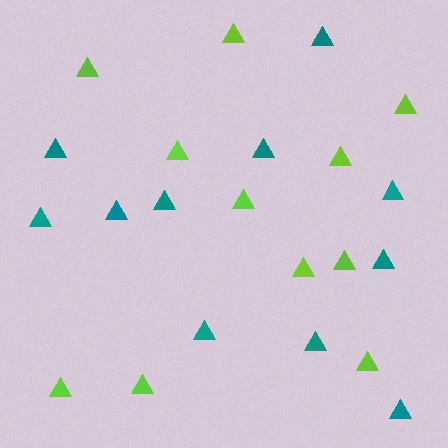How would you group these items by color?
There are 2 groups: one group of teal triangles (11) and one group of lime triangles (11).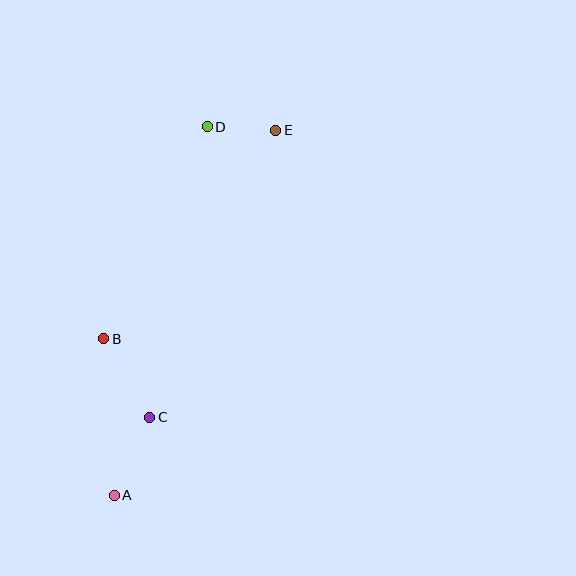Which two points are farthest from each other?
Points A and E are farthest from each other.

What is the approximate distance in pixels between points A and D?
The distance between A and D is approximately 380 pixels.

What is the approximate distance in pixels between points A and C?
The distance between A and C is approximately 86 pixels.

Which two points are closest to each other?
Points D and E are closest to each other.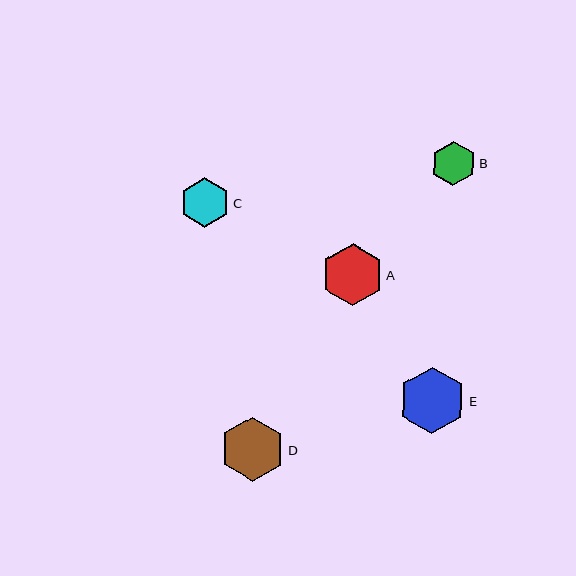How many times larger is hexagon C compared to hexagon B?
Hexagon C is approximately 1.1 times the size of hexagon B.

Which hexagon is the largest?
Hexagon E is the largest with a size of approximately 67 pixels.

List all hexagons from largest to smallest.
From largest to smallest: E, D, A, C, B.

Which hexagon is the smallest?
Hexagon B is the smallest with a size of approximately 44 pixels.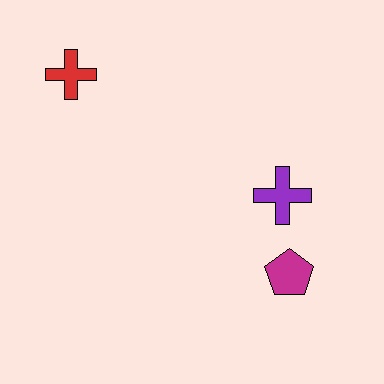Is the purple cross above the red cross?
No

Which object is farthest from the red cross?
The magenta pentagon is farthest from the red cross.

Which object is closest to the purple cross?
The magenta pentagon is closest to the purple cross.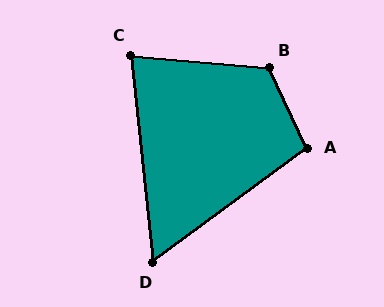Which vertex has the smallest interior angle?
D, at approximately 60 degrees.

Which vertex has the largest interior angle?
B, at approximately 120 degrees.